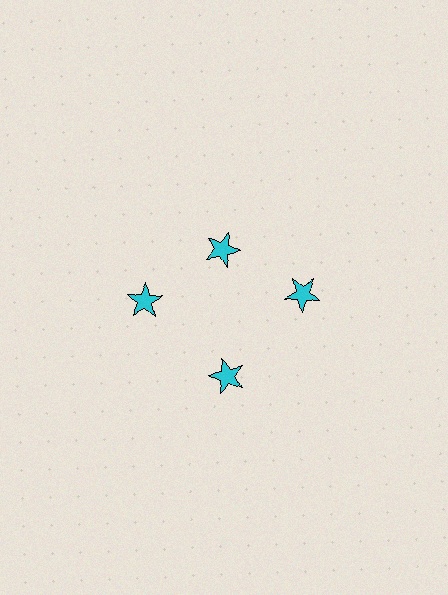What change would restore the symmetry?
The symmetry would be restored by moving it outward, back onto the ring so that all 4 stars sit at equal angles and equal distance from the center.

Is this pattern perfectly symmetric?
No. The 4 cyan stars are arranged in a ring, but one element near the 12 o'clock position is pulled inward toward the center, breaking the 4-fold rotational symmetry.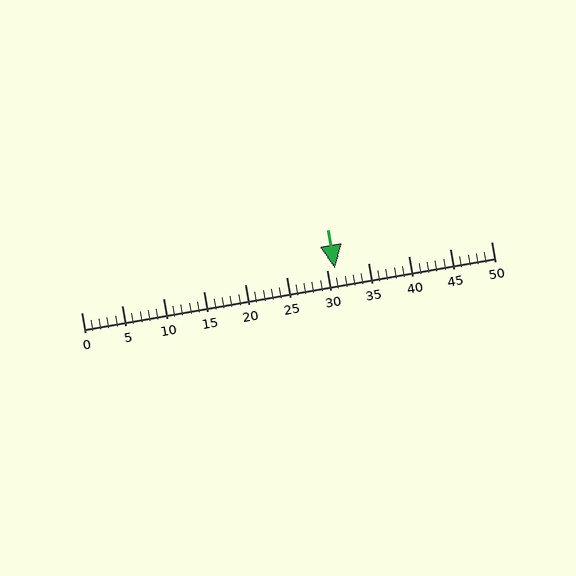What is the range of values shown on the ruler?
The ruler shows values from 0 to 50.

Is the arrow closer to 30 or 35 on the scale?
The arrow is closer to 30.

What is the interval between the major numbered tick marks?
The major tick marks are spaced 5 units apart.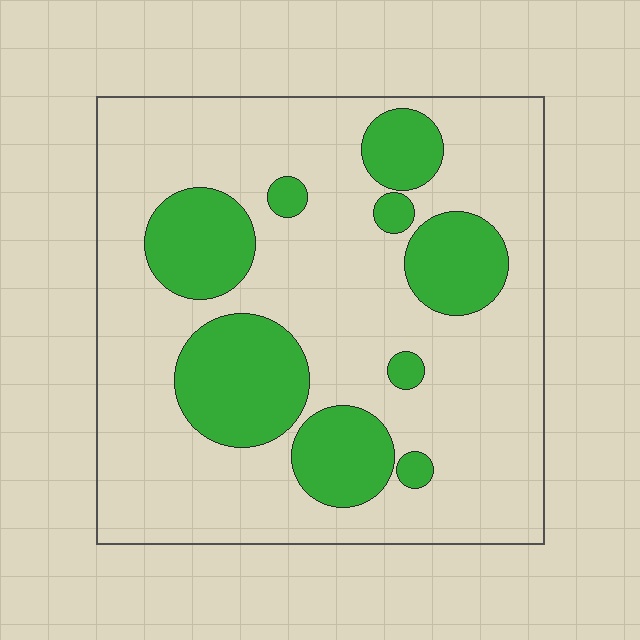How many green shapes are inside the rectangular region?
9.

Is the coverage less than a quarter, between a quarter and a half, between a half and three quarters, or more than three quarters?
Between a quarter and a half.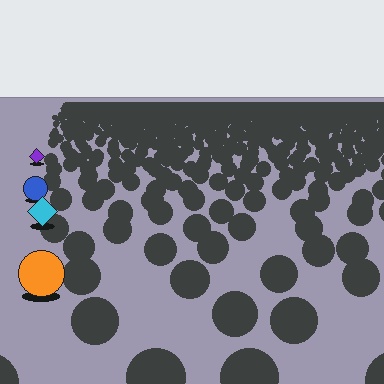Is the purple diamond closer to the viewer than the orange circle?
No. The orange circle is closer — you can tell from the texture gradient: the ground texture is coarser near it.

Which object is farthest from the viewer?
The purple diamond is farthest from the viewer. It appears smaller and the ground texture around it is denser.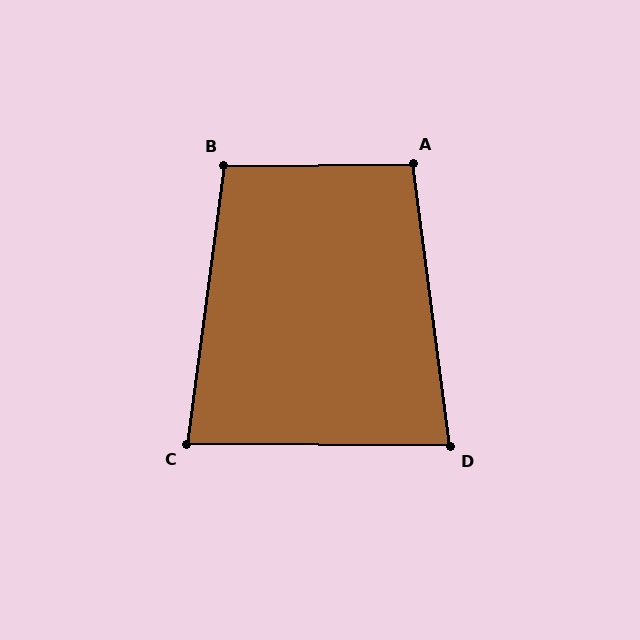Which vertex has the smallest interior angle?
D, at approximately 82 degrees.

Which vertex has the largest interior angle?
B, at approximately 98 degrees.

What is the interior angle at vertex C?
Approximately 83 degrees (acute).